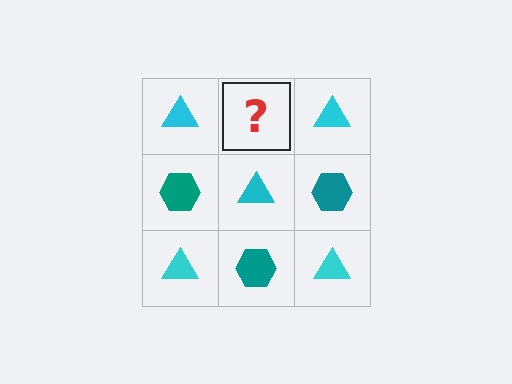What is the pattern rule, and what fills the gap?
The rule is that it alternates cyan triangle and teal hexagon in a checkerboard pattern. The gap should be filled with a teal hexagon.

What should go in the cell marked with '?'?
The missing cell should contain a teal hexagon.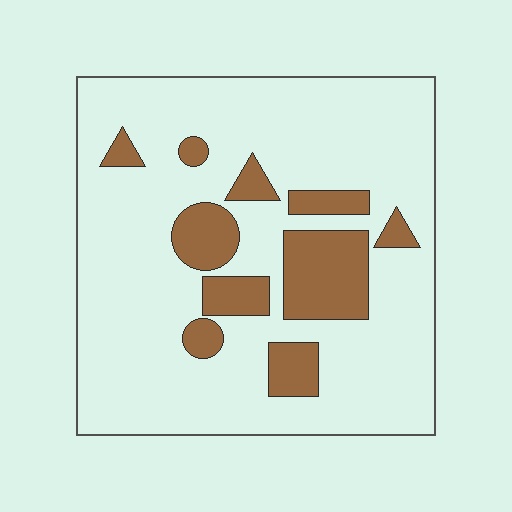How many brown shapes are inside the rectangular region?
10.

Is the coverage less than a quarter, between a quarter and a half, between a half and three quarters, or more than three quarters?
Less than a quarter.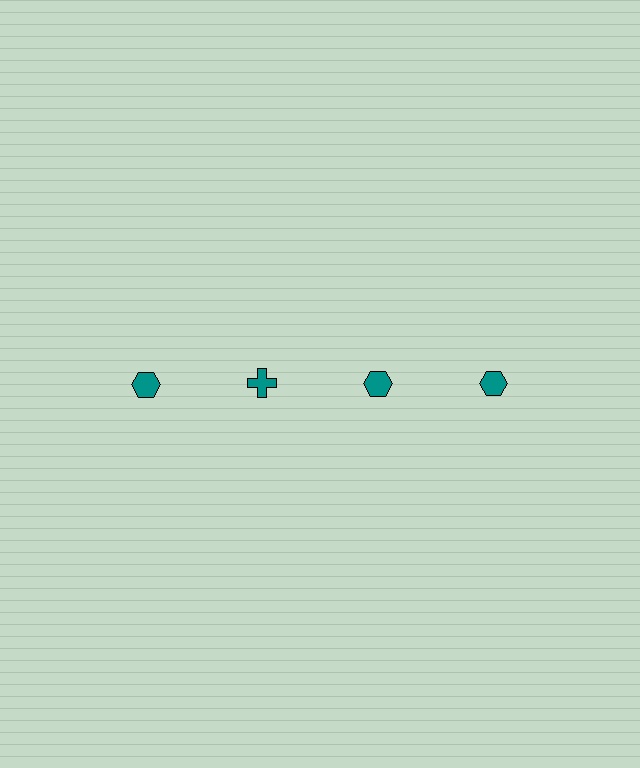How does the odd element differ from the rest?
It has a different shape: cross instead of hexagon.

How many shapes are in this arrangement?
There are 4 shapes arranged in a grid pattern.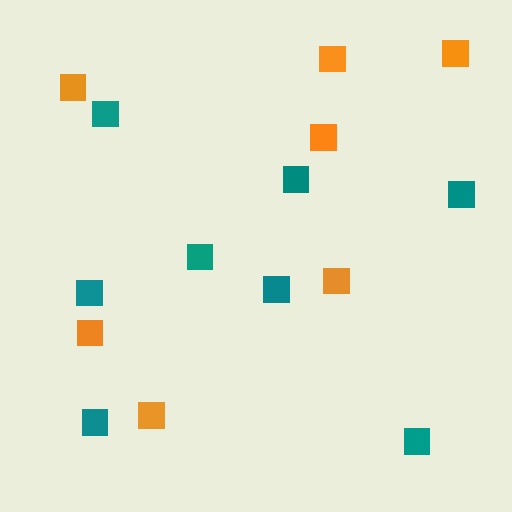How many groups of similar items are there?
There are 2 groups: one group of teal squares (8) and one group of orange squares (7).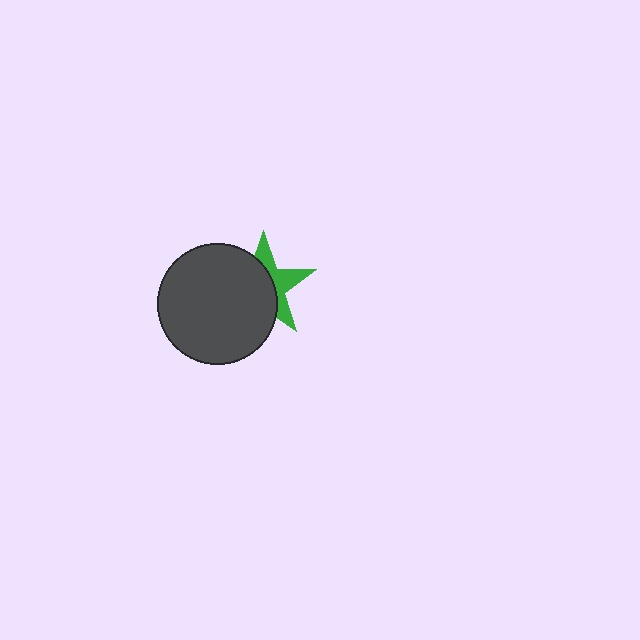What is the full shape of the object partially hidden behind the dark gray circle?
The partially hidden object is a green star.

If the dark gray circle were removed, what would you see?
You would see the complete green star.